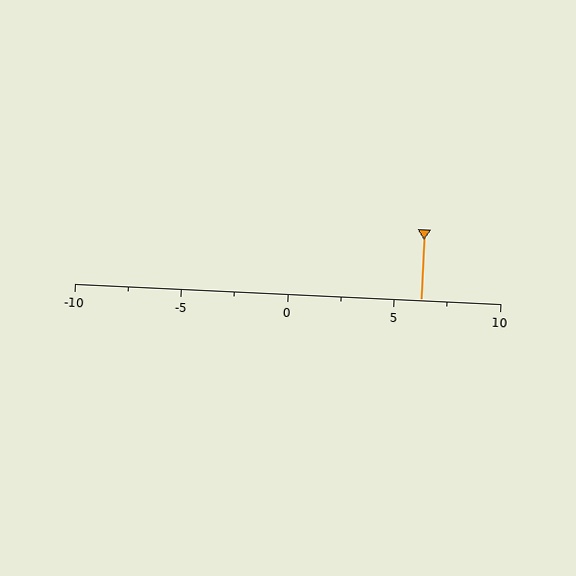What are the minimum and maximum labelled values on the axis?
The axis runs from -10 to 10.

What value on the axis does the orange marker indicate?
The marker indicates approximately 6.2.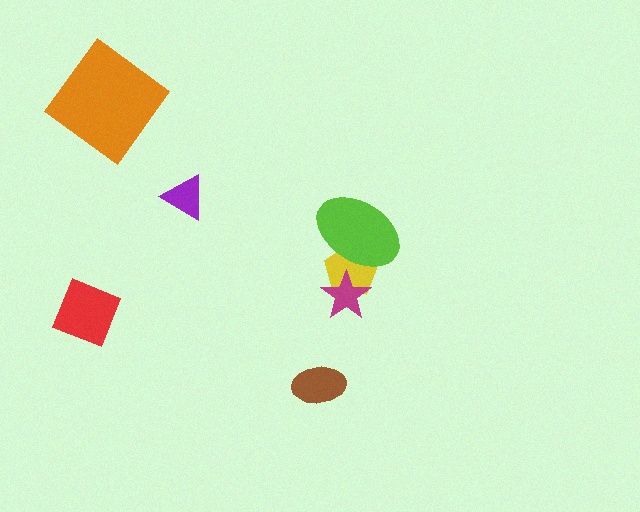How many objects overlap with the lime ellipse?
1 object overlaps with the lime ellipse.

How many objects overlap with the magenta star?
1 object overlaps with the magenta star.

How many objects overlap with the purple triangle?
0 objects overlap with the purple triangle.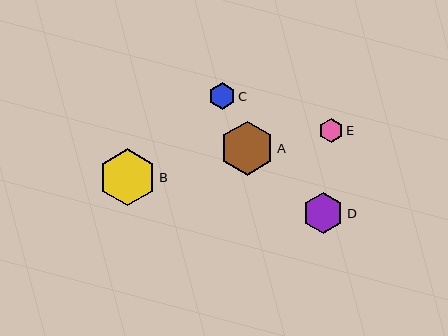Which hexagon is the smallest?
Hexagon E is the smallest with a size of approximately 24 pixels.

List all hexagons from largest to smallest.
From largest to smallest: B, A, D, C, E.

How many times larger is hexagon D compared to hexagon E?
Hexagon D is approximately 1.7 times the size of hexagon E.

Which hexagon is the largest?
Hexagon B is the largest with a size of approximately 57 pixels.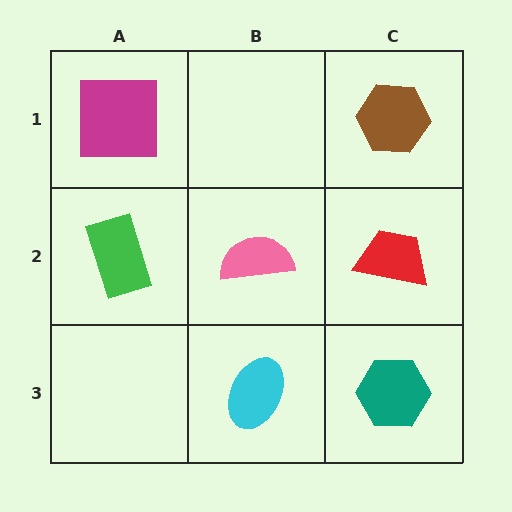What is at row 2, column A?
A green rectangle.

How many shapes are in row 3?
2 shapes.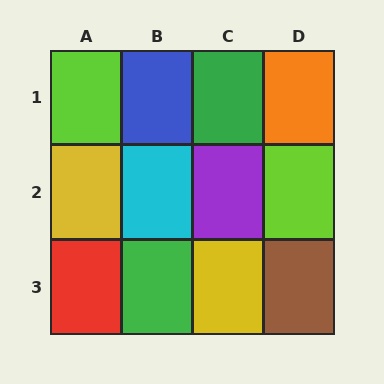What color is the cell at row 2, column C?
Purple.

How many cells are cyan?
1 cell is cyan.